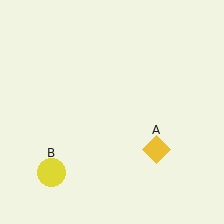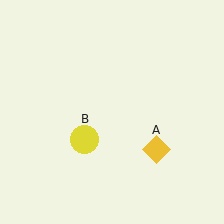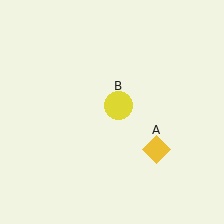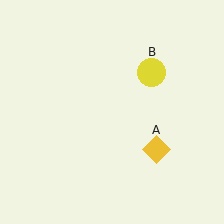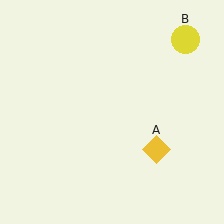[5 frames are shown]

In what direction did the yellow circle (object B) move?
The yellow circle (object B) moved up and to the right.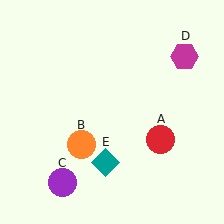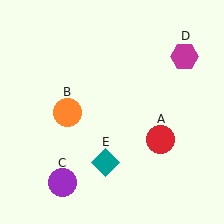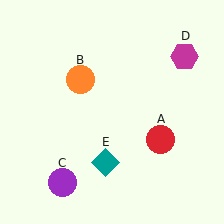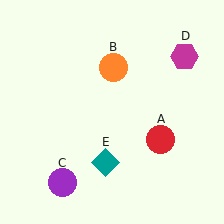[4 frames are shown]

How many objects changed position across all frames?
1 object changed position: orange circle (object B).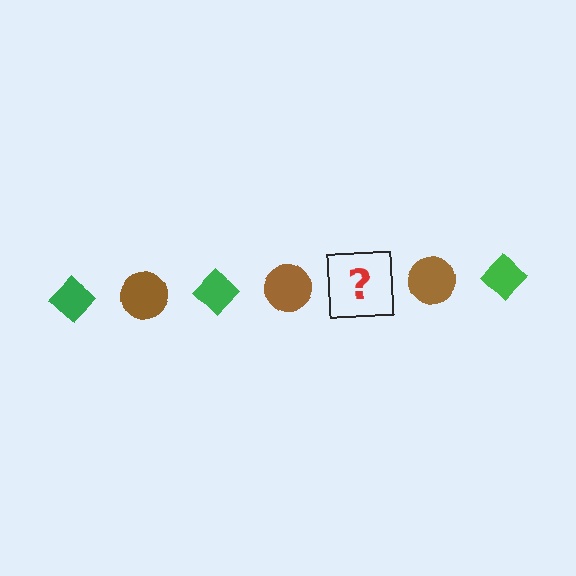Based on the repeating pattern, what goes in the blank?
The blank should be a green diamond.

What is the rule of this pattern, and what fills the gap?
The rule is that the pattern alternates between green diamond and brown circle. The gap should be filled with a green diamond.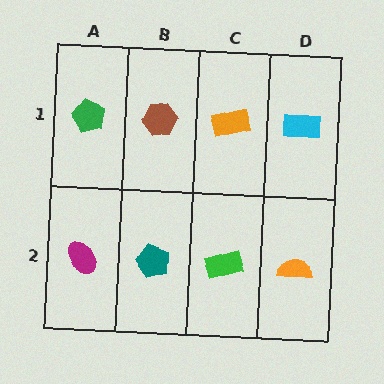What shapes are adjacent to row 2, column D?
A cyan rectangle (row 1, column D), a green rectangle (row 2, column C).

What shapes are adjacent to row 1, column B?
A teal pentagon (row 2, column B), a green pentagon (row 1, column A), an orange rectangle (row 1, column C).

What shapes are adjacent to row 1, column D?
An orange semicircle (row 2, column D), an orange rectangle (row 1, column C).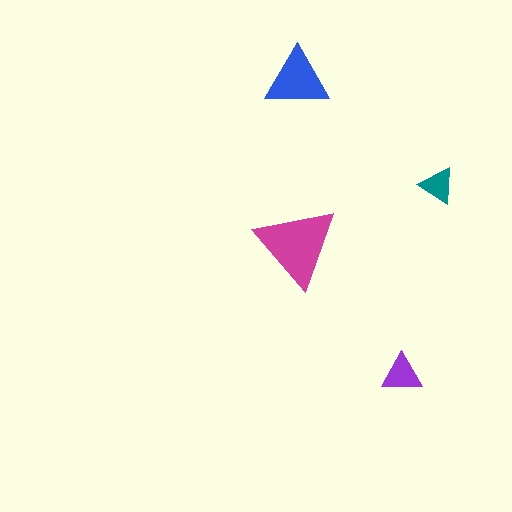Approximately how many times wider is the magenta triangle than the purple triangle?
About 2 times wider.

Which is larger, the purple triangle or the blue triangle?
The blue one.